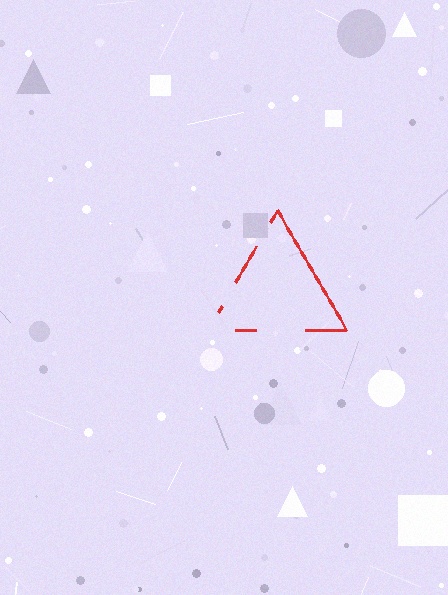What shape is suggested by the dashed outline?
The dashed outline suggests a triangle.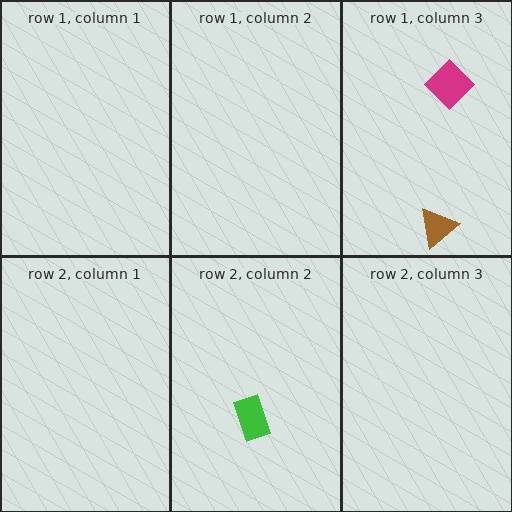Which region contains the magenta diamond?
The row 1, column 3 region.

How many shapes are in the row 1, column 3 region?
2.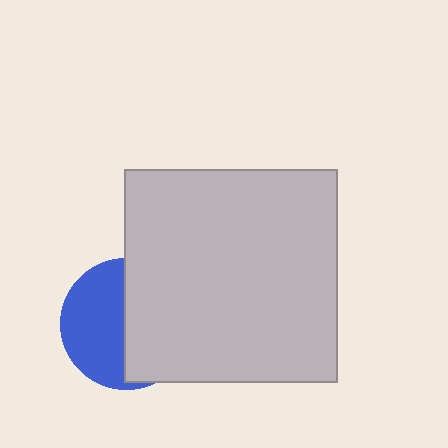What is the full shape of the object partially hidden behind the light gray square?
The partially hidden object is a blue circle.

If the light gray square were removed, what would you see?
You would see the complete blue circle.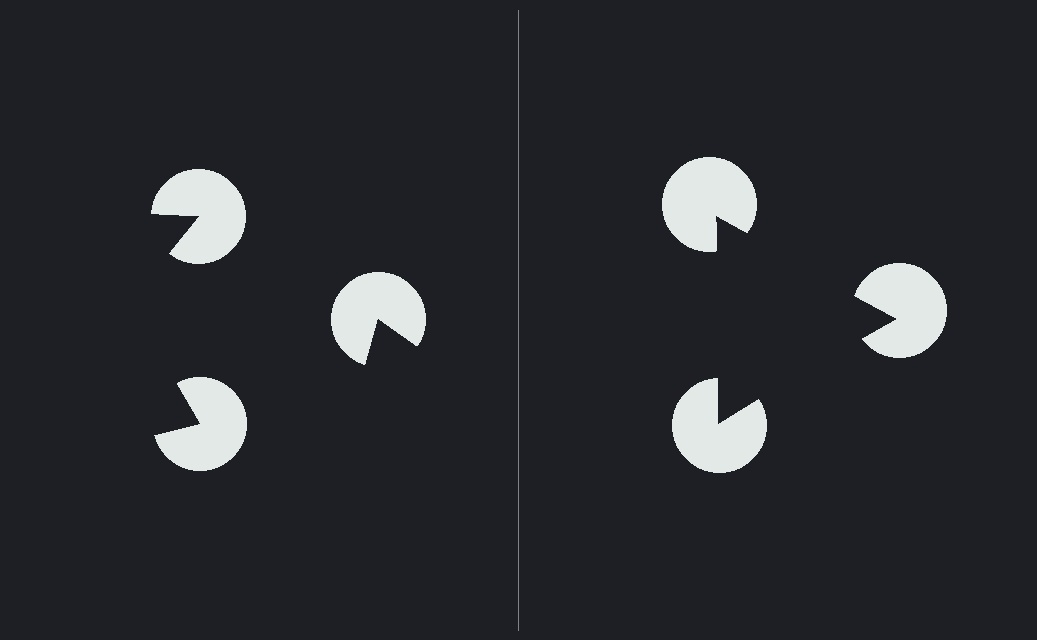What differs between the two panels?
The pac-man discs are positioned identically on both sides; only the wedge orientations differ. On the right they align to a triangle; on the left they are misaligned.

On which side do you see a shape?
An illusory triangle appears on the right side. On the left side the wedge cuts are rotated, so no coherent shape forms.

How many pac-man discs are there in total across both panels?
6 — 3 on each side.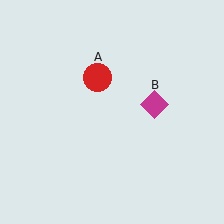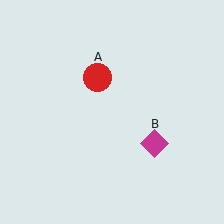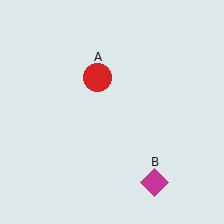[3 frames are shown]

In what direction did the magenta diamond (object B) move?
The magenta diamond (object B) moved down.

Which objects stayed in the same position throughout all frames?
Red circle (object A) remained stationary.